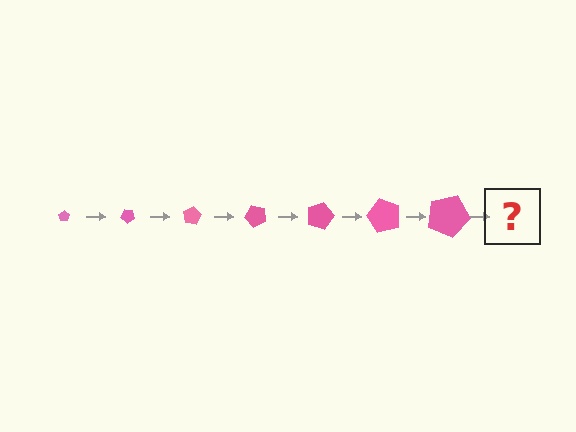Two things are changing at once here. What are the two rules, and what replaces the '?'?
The two rules are that the pentagon grows larger each step and it rotates 40 degrees each step. The '?' should be a pentagon, larger than the previous one and rotated 280 degrees from the start.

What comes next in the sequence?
The next element should be a pentagon, larger than the previous one and rotated 280 degrees from the start.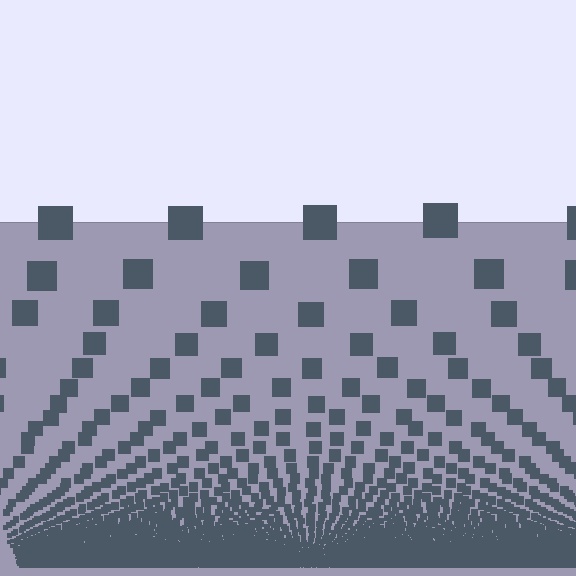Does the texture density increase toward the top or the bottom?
Density increases toward the bottom.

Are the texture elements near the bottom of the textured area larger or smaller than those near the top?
Smaller. The gradient is inverted — elements near the bottom are smaller and denser.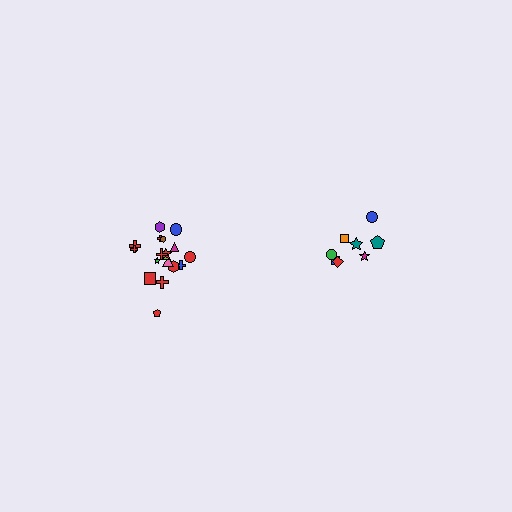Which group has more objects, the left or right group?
The left group.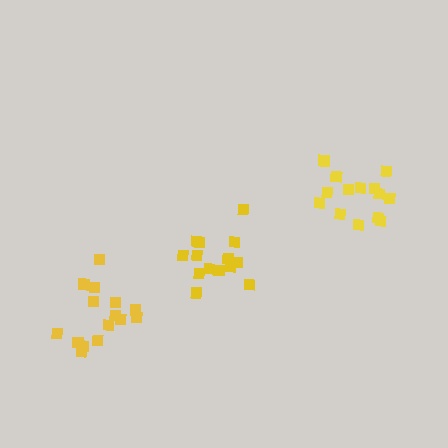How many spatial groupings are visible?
There are 3 spatial groupings.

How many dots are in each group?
Group 1: 14 dots, Group 2: 14 dots, Group 3: 15 dots (43 total).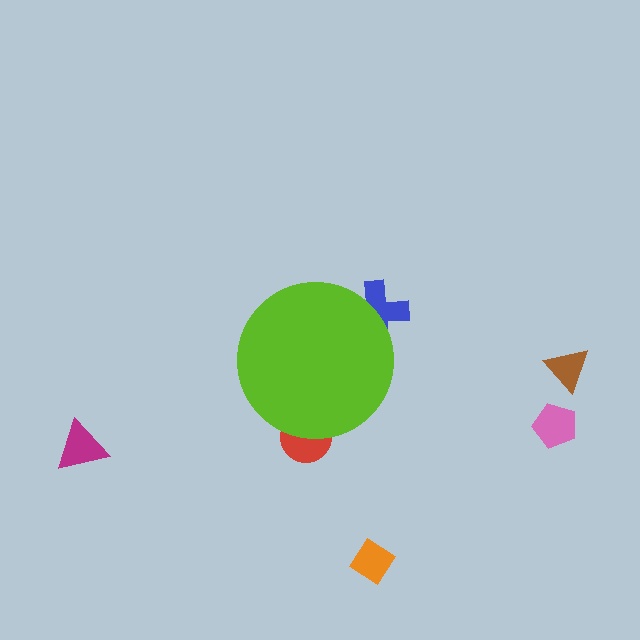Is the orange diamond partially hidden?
No, the orange diamond is fully visible.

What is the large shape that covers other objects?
A lime circle.